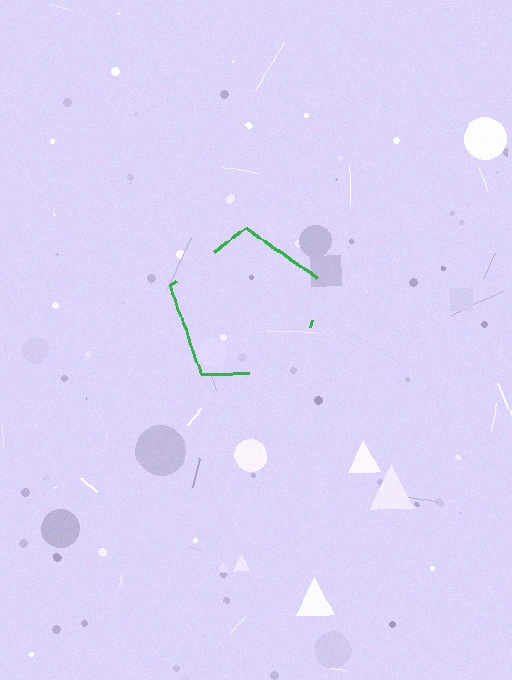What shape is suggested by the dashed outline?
The dashed outline suggests a pentagon.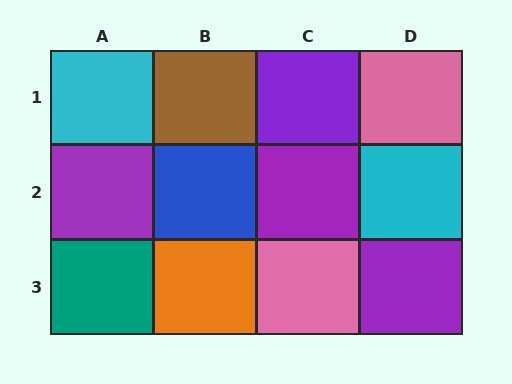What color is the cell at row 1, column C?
Purple.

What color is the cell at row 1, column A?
Cyan.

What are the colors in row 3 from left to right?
Teal, orange, pink, purple.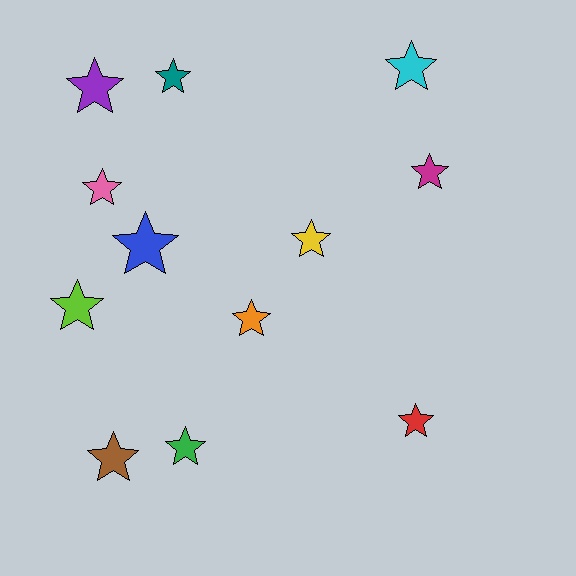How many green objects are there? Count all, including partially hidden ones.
There is 1 green object.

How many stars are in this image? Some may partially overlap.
There are 12 stars.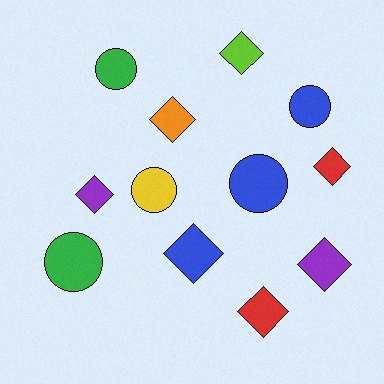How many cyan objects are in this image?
There are no cyan objects.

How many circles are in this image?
There are 5 circles.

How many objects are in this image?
There are 12 objects.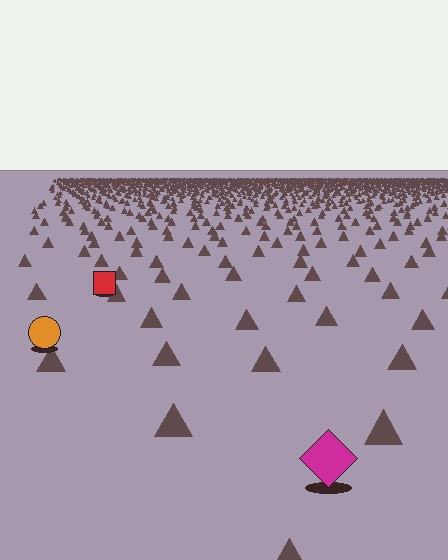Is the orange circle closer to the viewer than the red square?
Yes. The orange circle is closer — you can tell from the texture gradient: the ground texture is coarser near it.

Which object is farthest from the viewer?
The red square is farthest from the viewer. It appears smaller and the ground texture around it is denser.